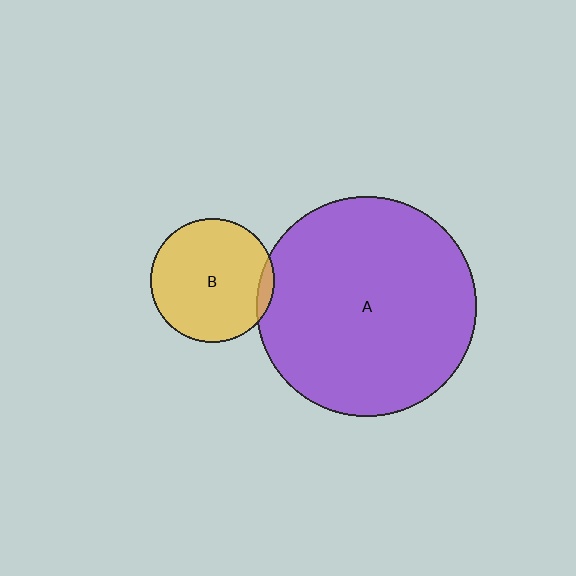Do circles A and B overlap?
Yes.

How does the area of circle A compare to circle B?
Approximately 3.1 times.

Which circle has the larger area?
Circle A (purple).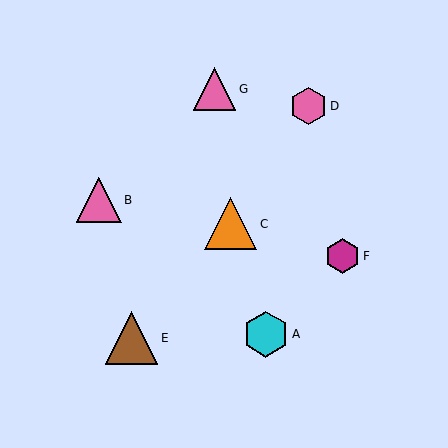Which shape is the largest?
The brown triangle (labeled E) is the largest.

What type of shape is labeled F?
Shape F is a magenta hexagon.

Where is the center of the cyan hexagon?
The center of the cyan hexagon is at (266, 334).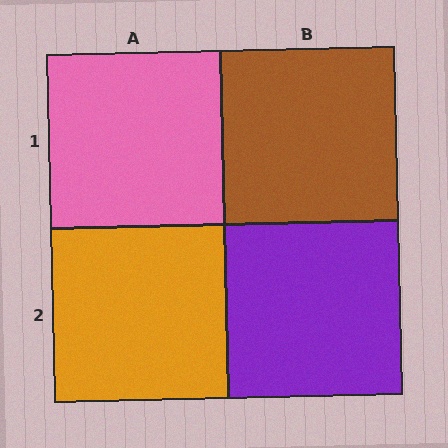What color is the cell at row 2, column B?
Purple.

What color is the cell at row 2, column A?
Orange.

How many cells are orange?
1 cell is orange.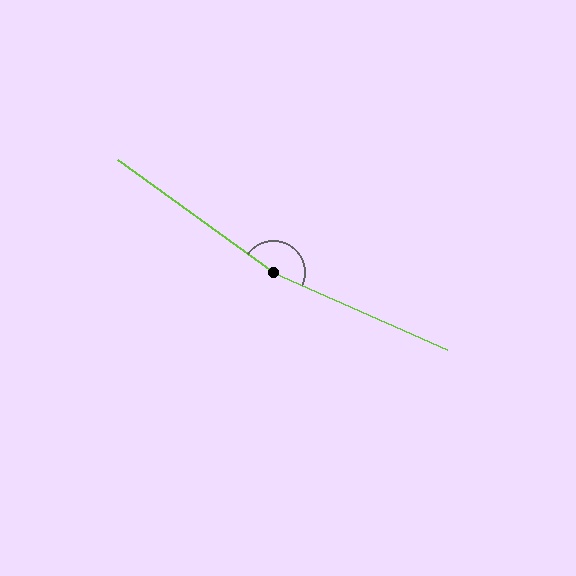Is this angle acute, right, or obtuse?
It is obtuse.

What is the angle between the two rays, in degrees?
Approximately 168 degrees.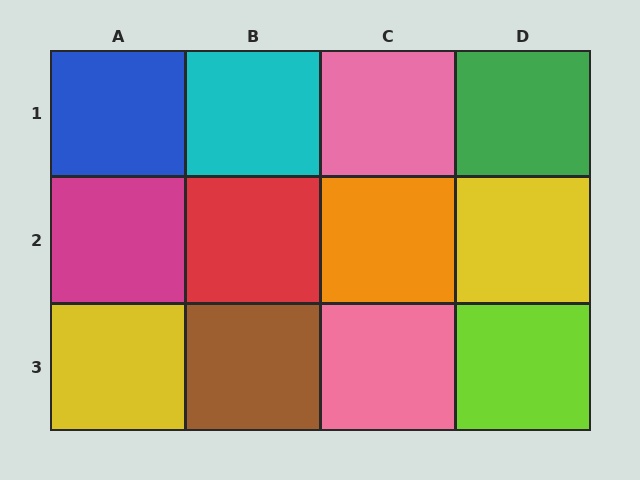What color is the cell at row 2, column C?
Orange.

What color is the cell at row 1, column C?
Pink.